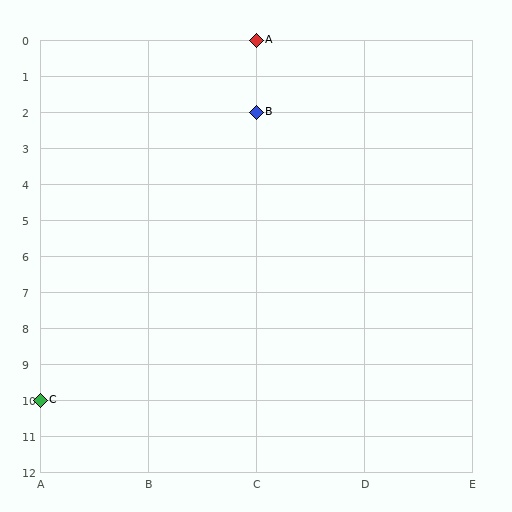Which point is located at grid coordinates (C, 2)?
Point B is at (C, 2).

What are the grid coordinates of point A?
Point A is at grid coordinates (C, 0).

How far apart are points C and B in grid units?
Points C and B are 2 columns and 8 rows apart (about 8.2 grid units diagonally).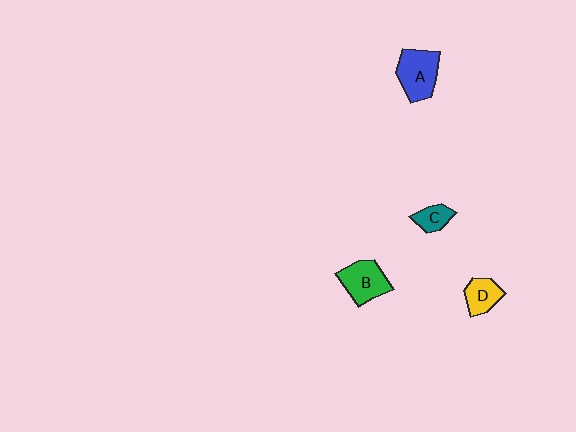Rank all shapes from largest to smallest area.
From largest to smallest: A (blue), B (green), D (yellow), C (teal).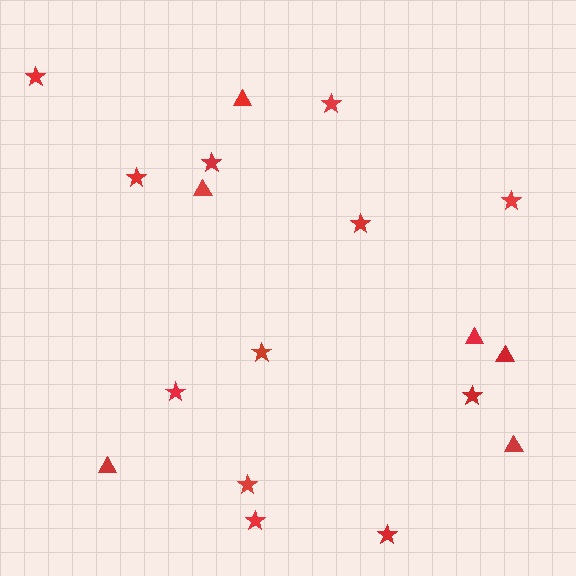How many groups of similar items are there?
There are 2 groups: one group of stars (12) and one group of triangles (6).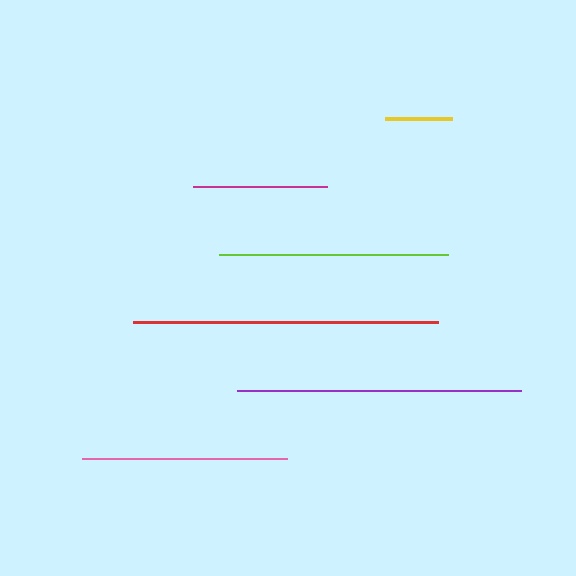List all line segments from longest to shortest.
From longest to shortest: red, purple, lime, pink, magenta, yellow.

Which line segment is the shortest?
The yellow line is the shortest at approximately 66 pixels.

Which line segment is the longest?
The red line is the longest at approximately 305 pixels.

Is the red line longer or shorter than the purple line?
The red line is longer than the purple line.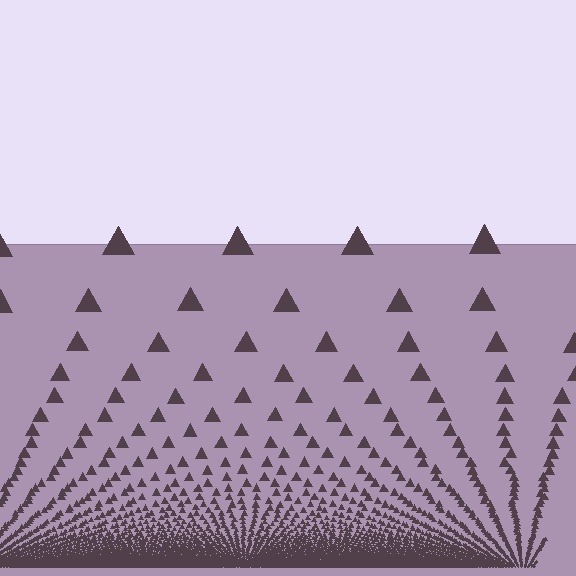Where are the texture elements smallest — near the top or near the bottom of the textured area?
Near the bottom.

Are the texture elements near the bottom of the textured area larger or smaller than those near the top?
Smaller. The gradient is inverted — elements near the bottom are smaller and denser.